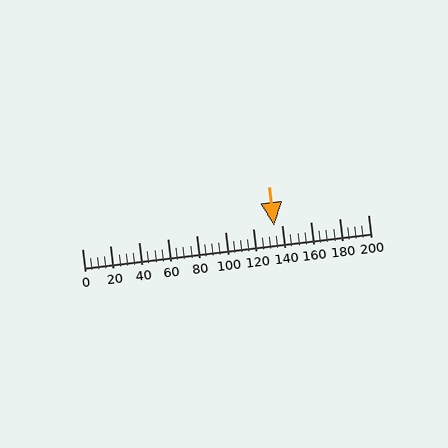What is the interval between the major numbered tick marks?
The major tick marks are spaced 20 units apart.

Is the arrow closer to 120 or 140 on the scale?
The arrow is closer to 140.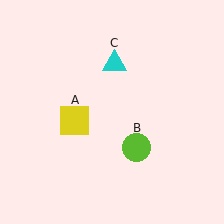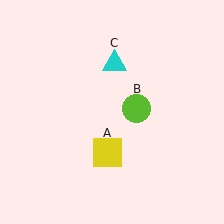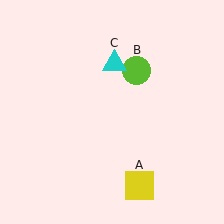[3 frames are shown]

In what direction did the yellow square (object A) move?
The yellow square (object A) moved down and to the right.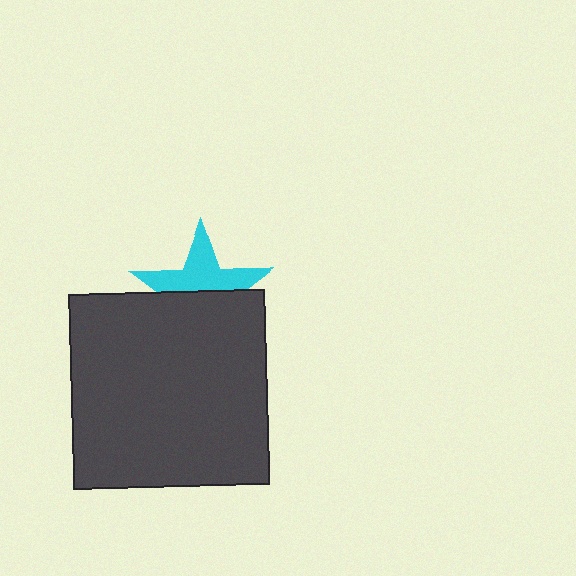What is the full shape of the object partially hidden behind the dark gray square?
The partially hidden object is a cyan star.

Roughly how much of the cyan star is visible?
About half of it is visible (roughly 49%).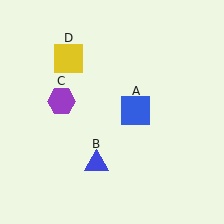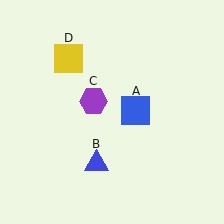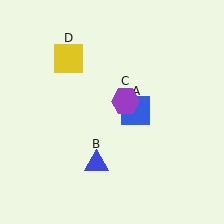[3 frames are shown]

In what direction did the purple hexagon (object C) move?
The purple hexagon (object C) moved right.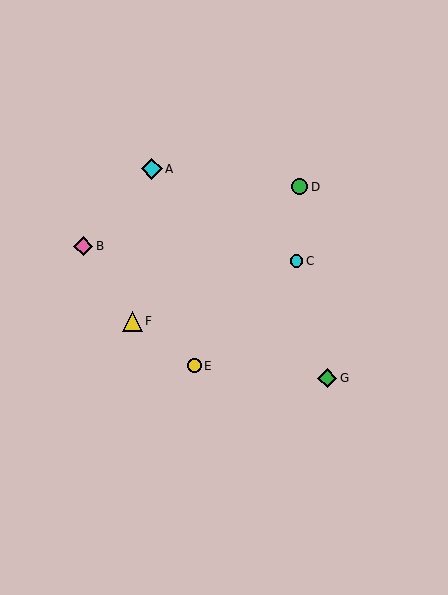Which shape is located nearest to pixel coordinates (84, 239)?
The pink diamond (labeled B) at (83, 246) is nearest to that location.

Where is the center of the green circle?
The center of the green circle is at (299, 187).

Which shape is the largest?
The cyan diamond (labeled A) is the largest.